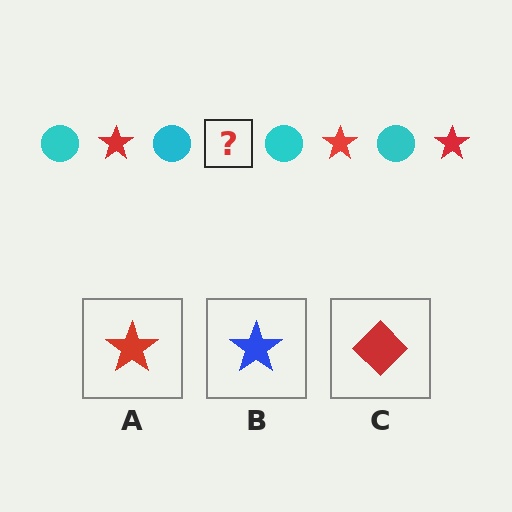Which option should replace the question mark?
Option A.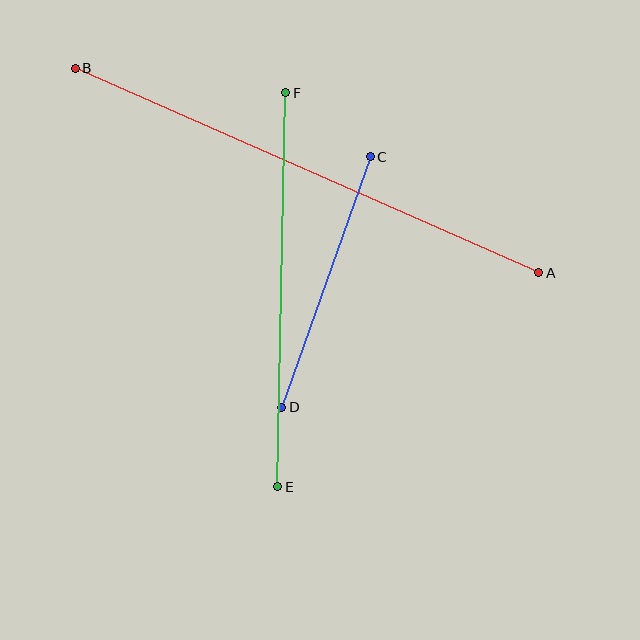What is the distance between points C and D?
The distance is approximately 265 pixels.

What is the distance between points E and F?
The distance is approximately 394 pixels.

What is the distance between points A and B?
The distance is approximately 506 pixels.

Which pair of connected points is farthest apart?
Points A and B are farthest apart.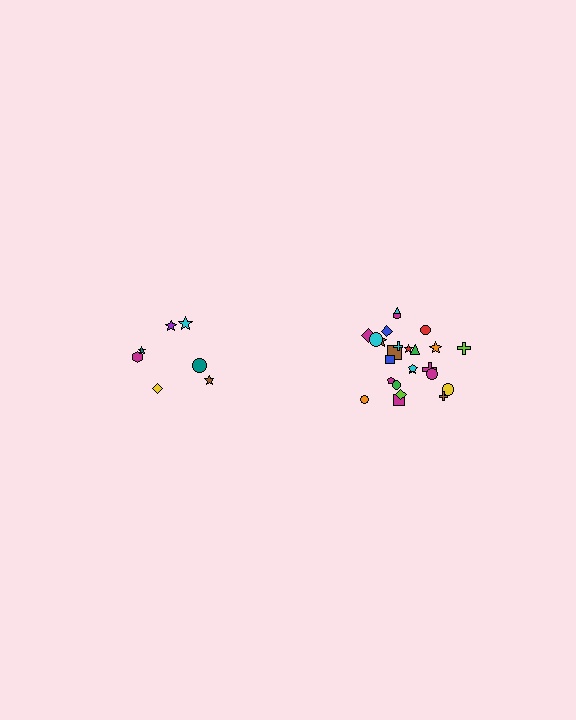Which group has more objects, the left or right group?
The right group.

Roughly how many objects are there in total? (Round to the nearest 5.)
Roughly 30 objects in total.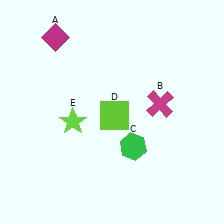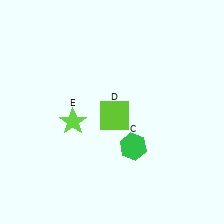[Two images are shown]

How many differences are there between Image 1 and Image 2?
There are 2 differences between the two images.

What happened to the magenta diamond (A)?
The magenta diamond (A) was removed in Image 2. It was in the top-left area of Image 1.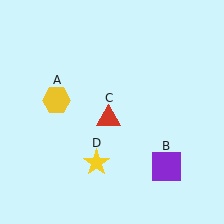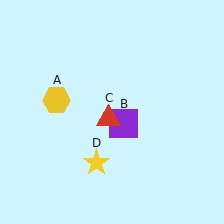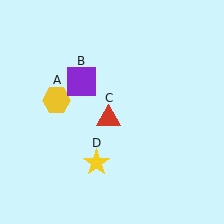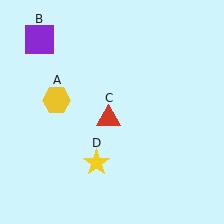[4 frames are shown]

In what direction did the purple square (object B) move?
The purple square (object B) moved up and to the left.